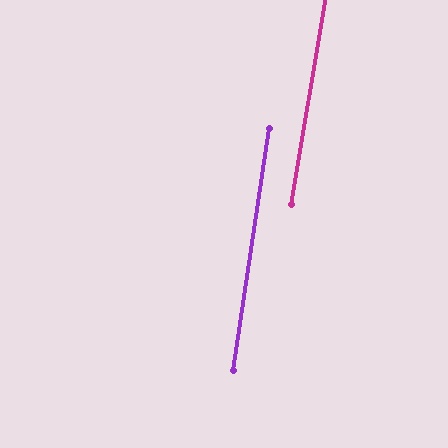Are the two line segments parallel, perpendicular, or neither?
Parallel — their directions differ by only 1.1°.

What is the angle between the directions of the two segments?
Approximately 1 degree.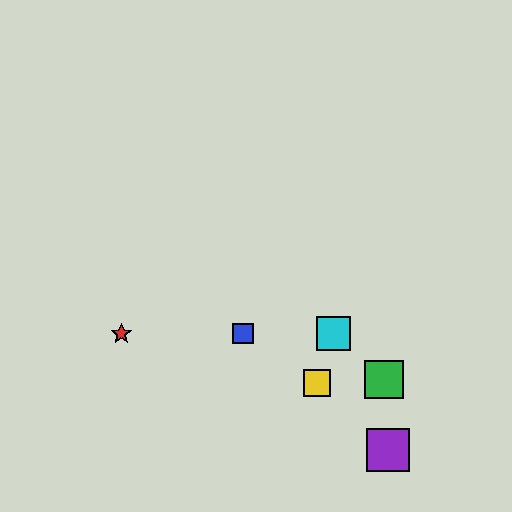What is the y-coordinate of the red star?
The red star is at y≈334.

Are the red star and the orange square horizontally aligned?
Yes, both are at y≈334.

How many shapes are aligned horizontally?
4 shapes (the red star, the blue square, the orange square, the cyan square) are aligned horizontally.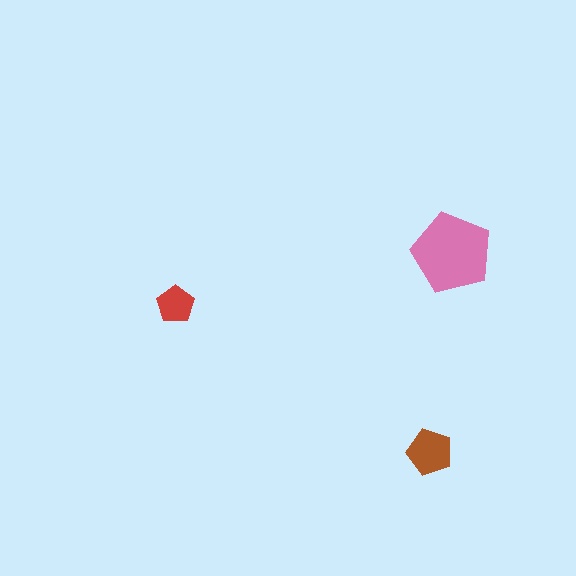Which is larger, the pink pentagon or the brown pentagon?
The pink one.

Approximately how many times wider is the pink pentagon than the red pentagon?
About 2 times wider.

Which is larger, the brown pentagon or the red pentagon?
The brown one.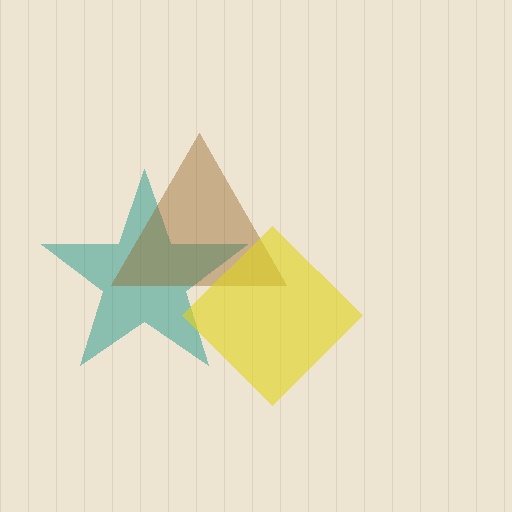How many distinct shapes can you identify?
There are 3 distinct shapes: a teal star, a brown triangle, a yellow diamond.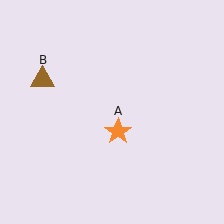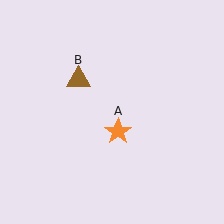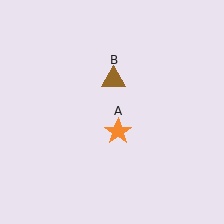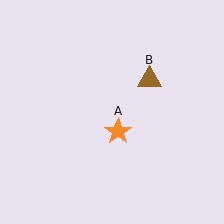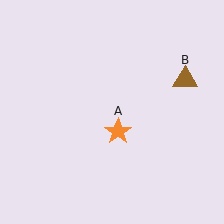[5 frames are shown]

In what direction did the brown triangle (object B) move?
The brown triangle (object B) moved right.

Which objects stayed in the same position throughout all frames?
Orange star (object A) remained stationary.